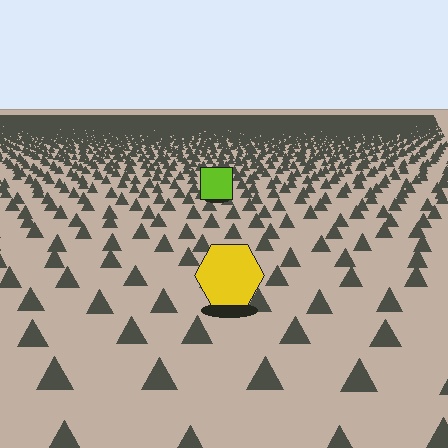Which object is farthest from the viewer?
The lime square is farthest from the viewer. It appears smaller and the ground texture around it is denser.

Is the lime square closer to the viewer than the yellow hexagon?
No. The yellow hexagon is closer — you can tell from the texture gradient: the ground texture is coarser near it.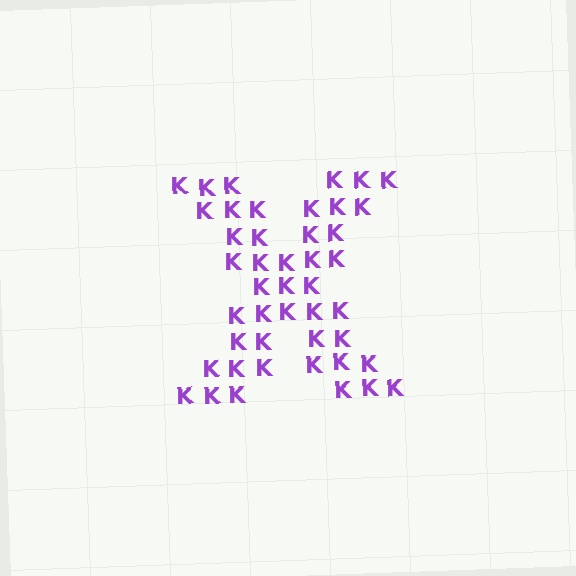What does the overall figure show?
The overall figure shows the letter X.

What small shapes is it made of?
It is made of small letter K's.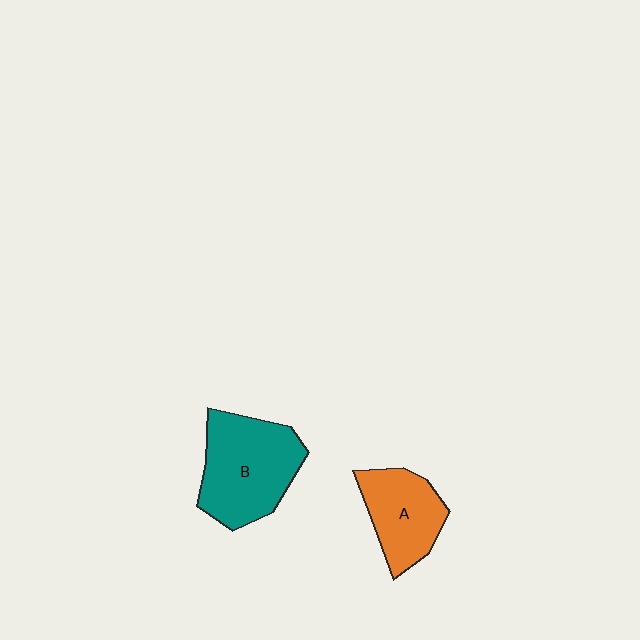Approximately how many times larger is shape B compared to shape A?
Approximately 1.4 times.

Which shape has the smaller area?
Shape A (orange).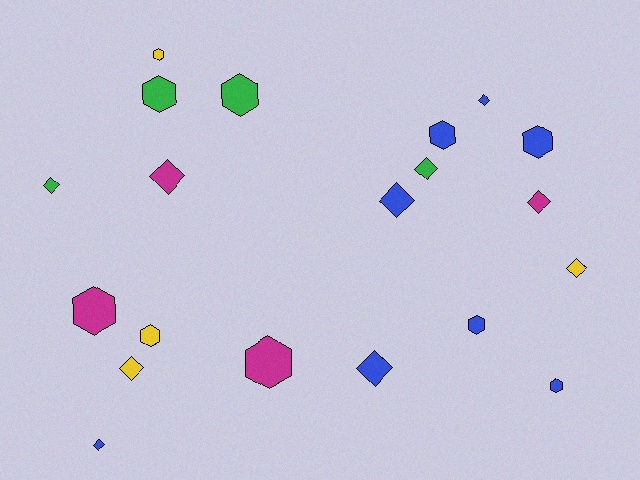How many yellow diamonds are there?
There are 2 yellow diamonds.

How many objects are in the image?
There are 20 objects.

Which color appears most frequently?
Blue, with 8 objects.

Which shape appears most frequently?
Hexagon, with 10 objects.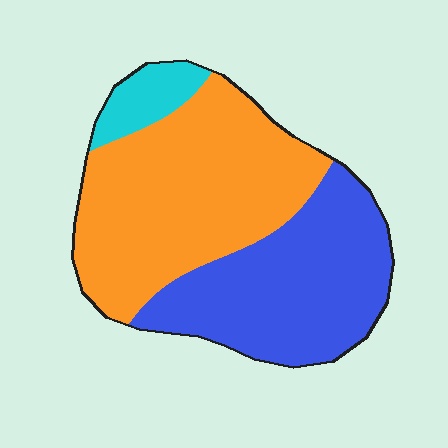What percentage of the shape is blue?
Blue covers roughly 40% of the shape.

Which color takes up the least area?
Cyan, at roughly 10%.